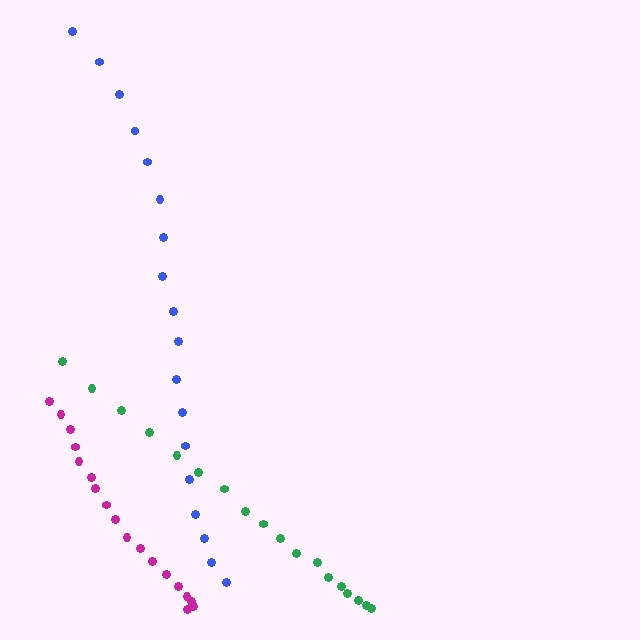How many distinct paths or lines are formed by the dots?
There are 3 distinct paths.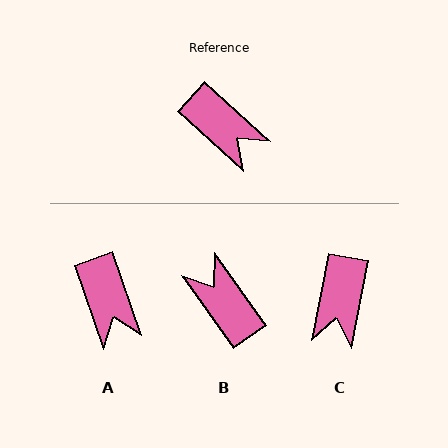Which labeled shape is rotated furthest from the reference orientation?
B, about 168 degrees away.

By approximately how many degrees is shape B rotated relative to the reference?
Approximately 168 degrees counter-clockwise.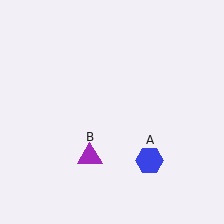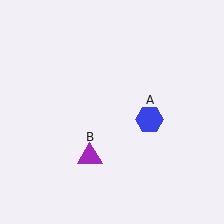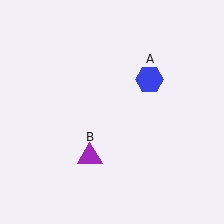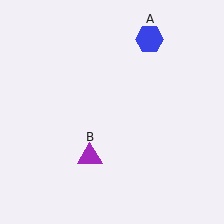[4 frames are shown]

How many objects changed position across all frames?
1 object changed position: blue hexagon (object A).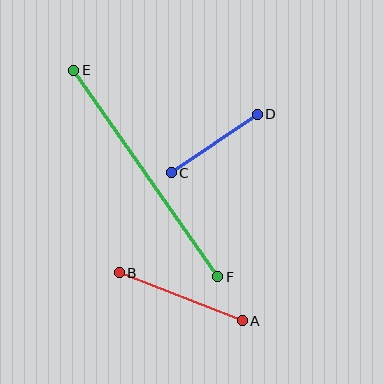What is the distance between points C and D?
The distance is approximately 104 pixels.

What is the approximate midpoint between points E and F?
The midpoint is at approximately (146, 174) pixels.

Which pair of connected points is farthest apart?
Points E and F are farthest apart.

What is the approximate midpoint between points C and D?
The midpoint is at approximately (214, 144) pixels.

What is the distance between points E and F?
The distance is approximately 252 pixels.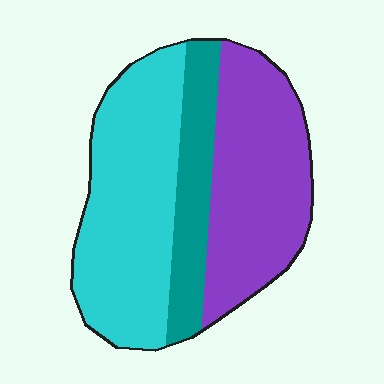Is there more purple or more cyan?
Cyan.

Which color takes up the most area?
Cyan, at roughly 45%.